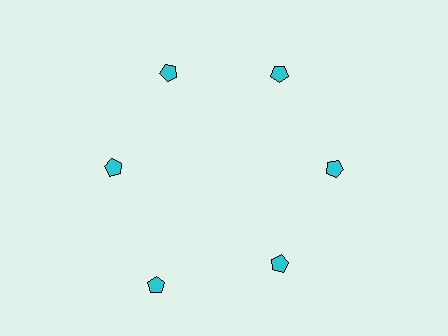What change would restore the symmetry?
The symmetry would be restored by moving it inward, back onto the ring so that all 6 pentagons sit at equal angles and equal distance from the center.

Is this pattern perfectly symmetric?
No. The 6 cyan pentagons are arranged in a ring, but one element near the 7 o'clock position is pushed outward from the center, breaking the 6-fold rotational symmetry.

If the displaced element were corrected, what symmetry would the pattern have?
It would have 6-fold rotational symmetry — the pattern would map onto itself every 60 degrees.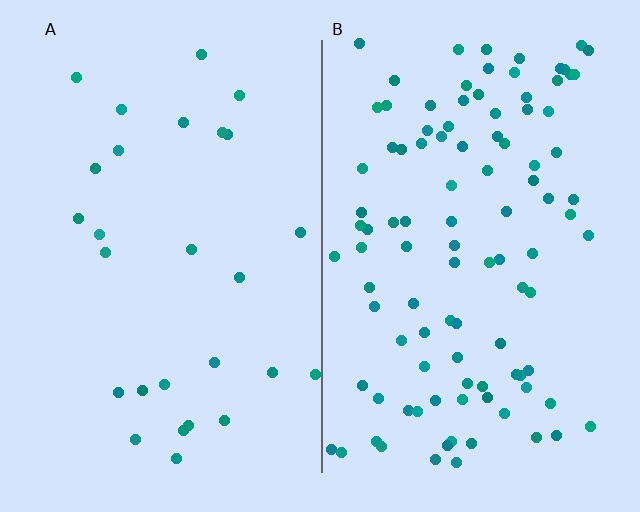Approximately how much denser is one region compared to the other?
Approximately 3.8× — region B over region A.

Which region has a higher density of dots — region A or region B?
B (the right).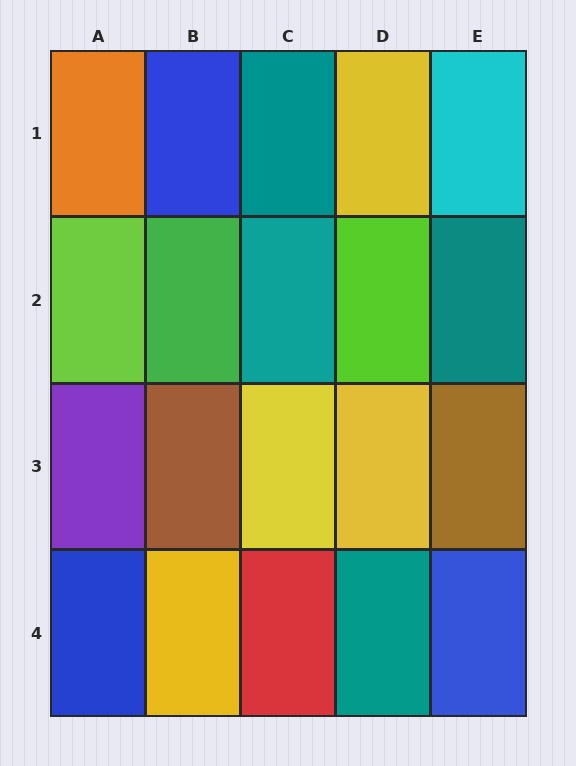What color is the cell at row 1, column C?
Teal.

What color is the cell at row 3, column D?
Yellow.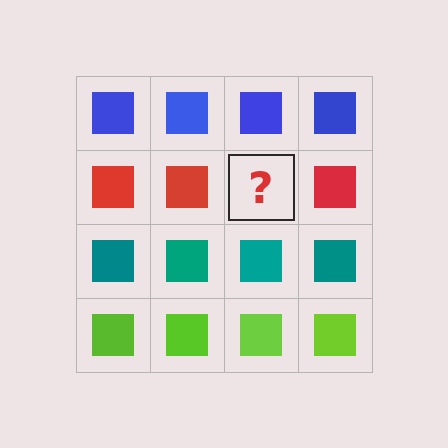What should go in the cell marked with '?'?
The missing cell should contain a red square.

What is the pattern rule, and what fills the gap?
The rule is that each row has a consistent color. The gap should be filled with a red square.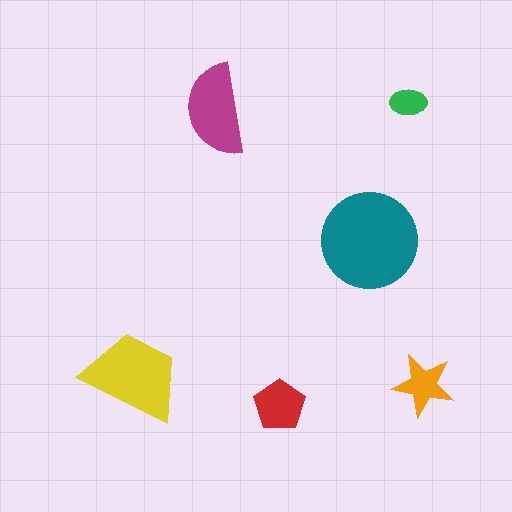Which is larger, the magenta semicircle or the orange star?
The magenta semicircle.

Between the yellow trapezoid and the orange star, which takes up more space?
The yellow trapezoid.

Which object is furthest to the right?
The orange star is rightmost.